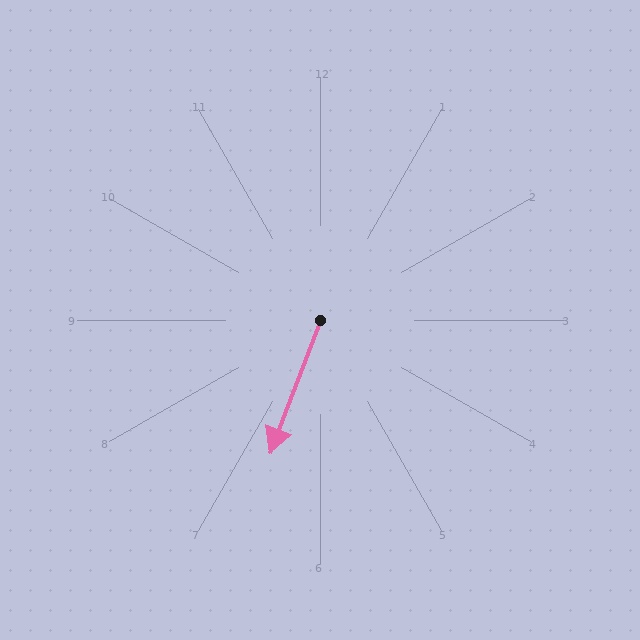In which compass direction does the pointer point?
South.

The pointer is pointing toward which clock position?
Roughly 7 o'clock.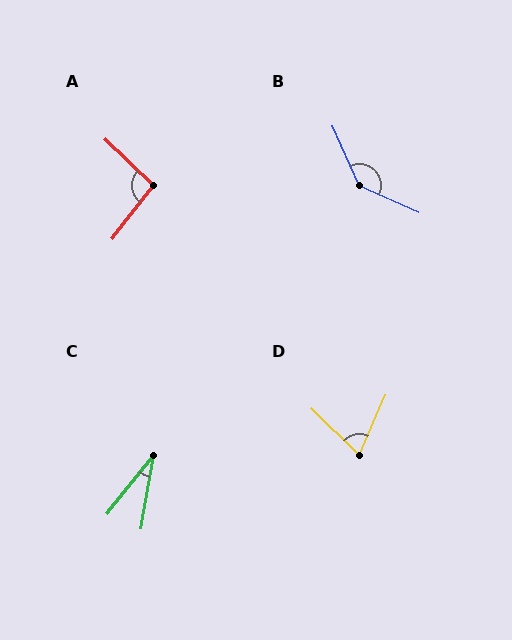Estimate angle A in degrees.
Approximately 96 degrees.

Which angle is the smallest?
C, at approximately 29 degrees.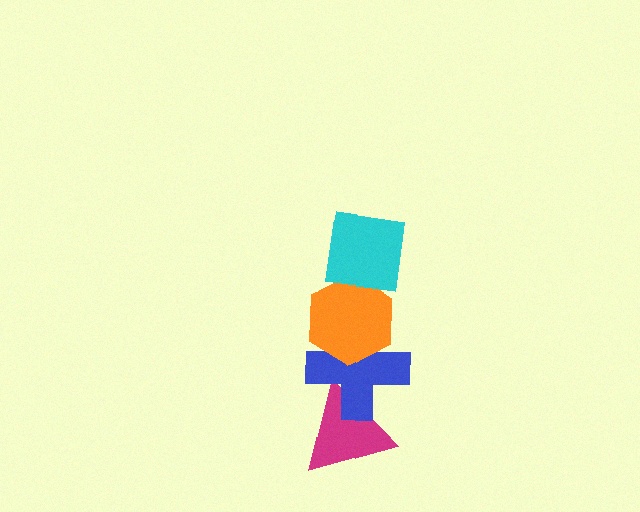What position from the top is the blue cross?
The blue cross is 3rd from the top.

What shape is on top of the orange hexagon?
The cyan square is on top of the orange hexagon.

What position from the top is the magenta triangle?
The magenta triangle is 4th from the top.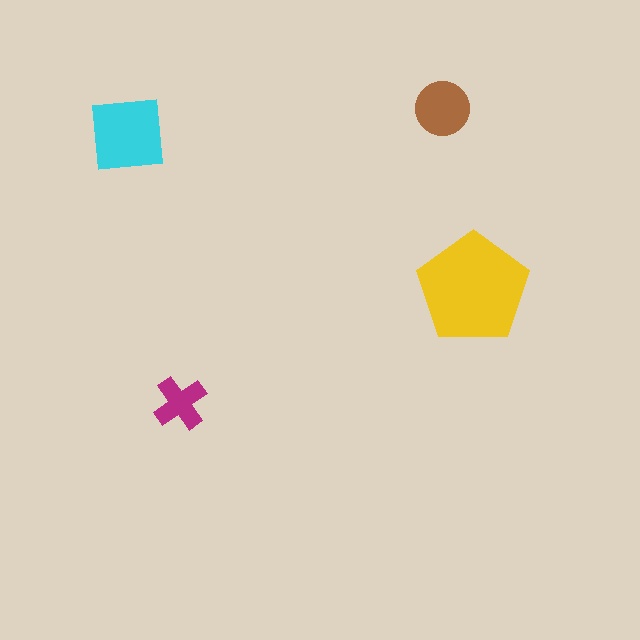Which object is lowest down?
The magenta cross is bottommost.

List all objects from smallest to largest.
The magenta cross, the brown circle, the cyan square, the yellow pentagon.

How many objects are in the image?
There are 4 objects in the image.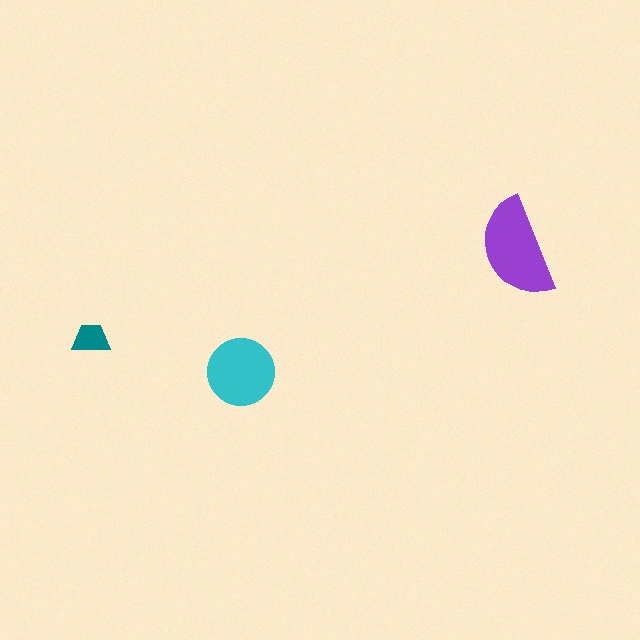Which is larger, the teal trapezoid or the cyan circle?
The cyan circle.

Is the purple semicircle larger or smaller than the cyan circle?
Larger.